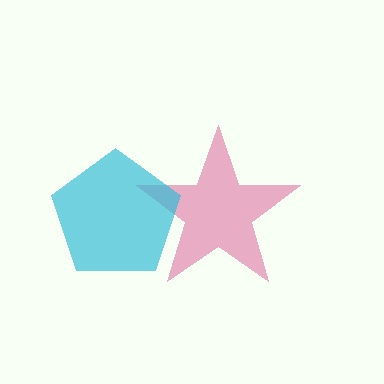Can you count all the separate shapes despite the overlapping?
Yes, there are 2 separate shapes.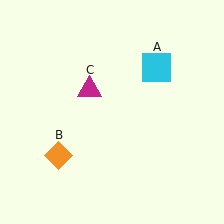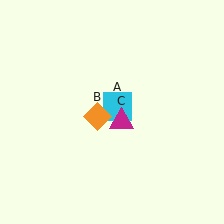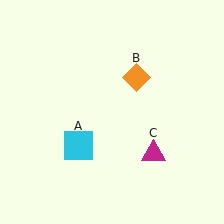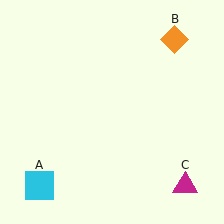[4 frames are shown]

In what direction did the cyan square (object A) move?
The cyan square (object A) moved down and to the left.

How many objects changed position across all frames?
3 objects changed position: cyan square (object A), orange diamond (object B), magenta triangle (object C).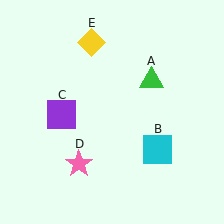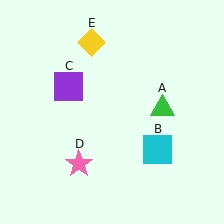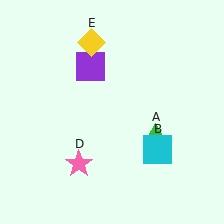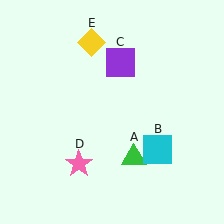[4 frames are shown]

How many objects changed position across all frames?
2 objects changed position: green triangle (object A), purple square (object C).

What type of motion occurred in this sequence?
The green triangle (object A), purple square (object C) rotated clockwise around the center of the scene.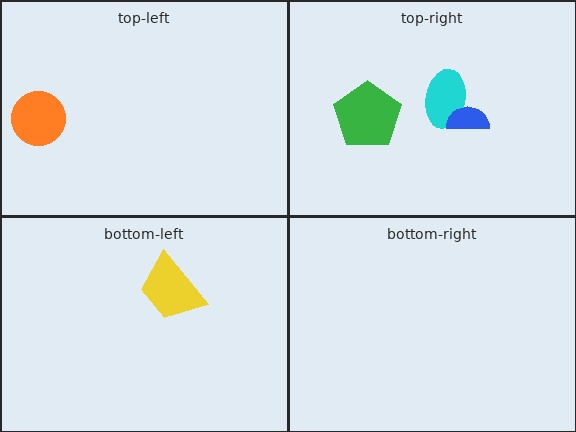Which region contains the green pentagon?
The top-right region.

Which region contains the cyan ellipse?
The top-right region.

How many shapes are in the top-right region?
3.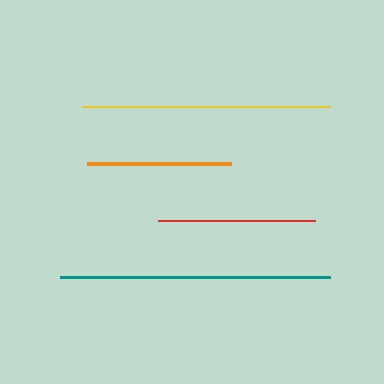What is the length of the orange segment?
The orange segment is approximately 144 pixels long.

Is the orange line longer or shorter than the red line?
The red line is longer than the orange line.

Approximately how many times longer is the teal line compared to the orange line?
The teal line is approximately 1.9 times the length of the orange line.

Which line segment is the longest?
The teal line is the longest at approximately 270 pixels.